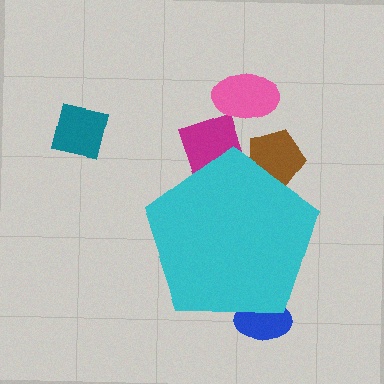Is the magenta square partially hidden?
Yes, the magenta square is partially hidden behind the cyan pentagon.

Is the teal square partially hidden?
No, the teal square is fully visible.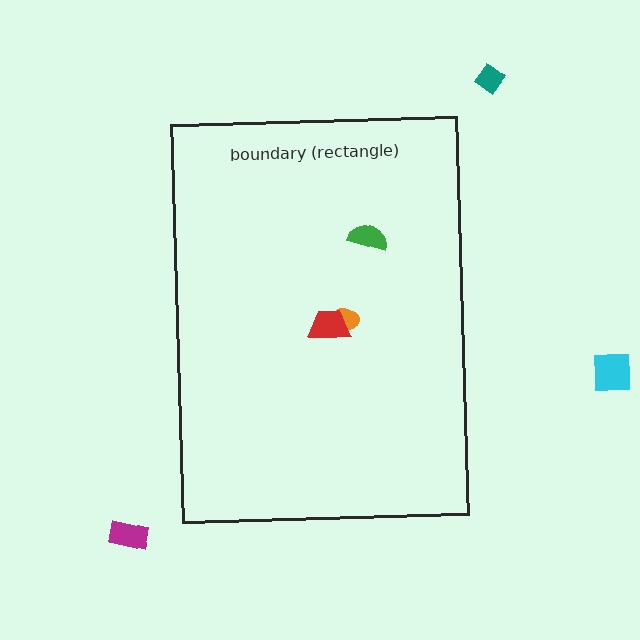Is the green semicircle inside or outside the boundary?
Inside.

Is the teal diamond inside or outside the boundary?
Outside.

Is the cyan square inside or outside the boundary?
Outside.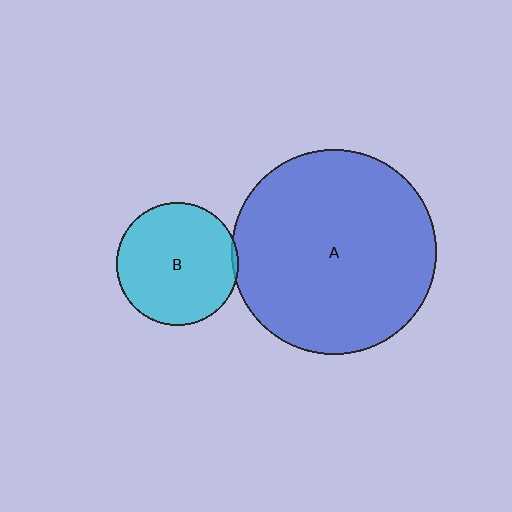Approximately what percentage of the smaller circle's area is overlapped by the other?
Approximately 5%.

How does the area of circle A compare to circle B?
Approximately 2.8 times.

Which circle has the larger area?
Circle A (blue).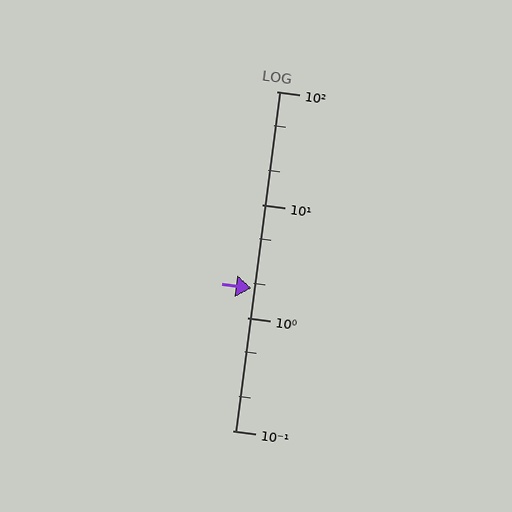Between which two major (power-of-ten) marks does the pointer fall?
The pointer is between 1 and 10.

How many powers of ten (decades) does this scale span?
The scale spans 3 decades, from 0.1 to 100.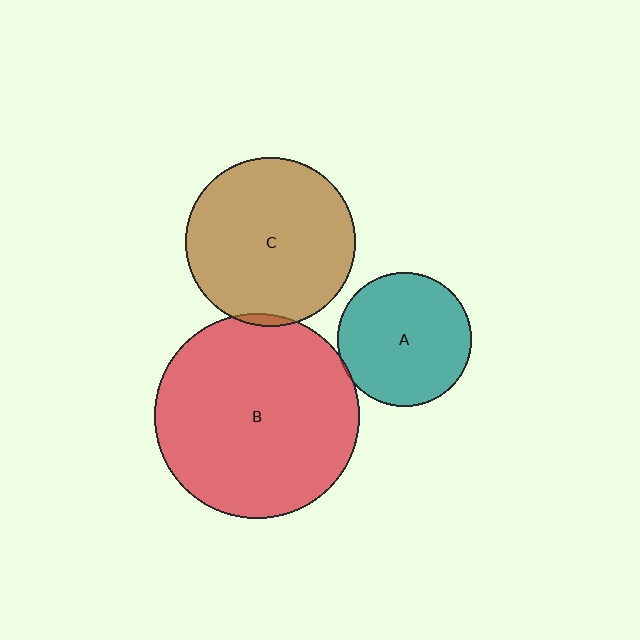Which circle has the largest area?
Circle B (red).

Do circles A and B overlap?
Yes.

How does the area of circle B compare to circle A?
Approximately 2.3 times.